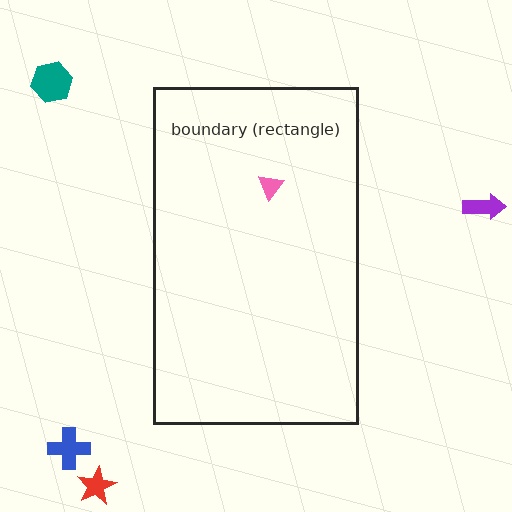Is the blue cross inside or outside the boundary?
Outside.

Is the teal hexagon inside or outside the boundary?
Outside.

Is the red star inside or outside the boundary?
Outside.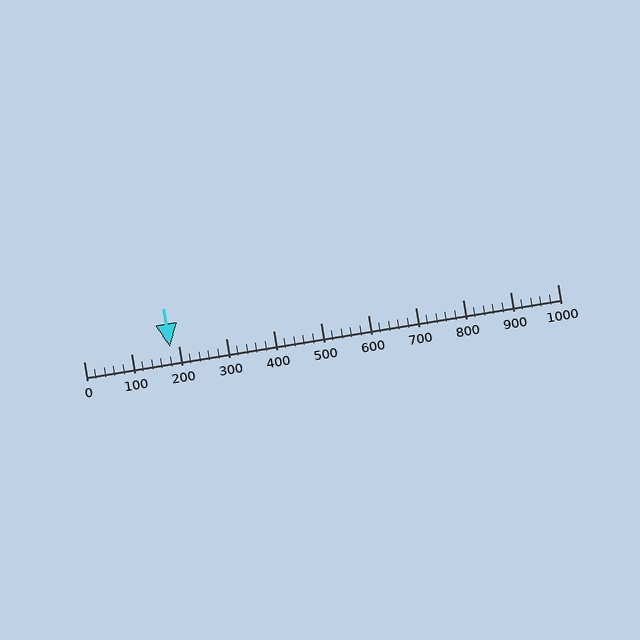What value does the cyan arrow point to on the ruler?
The cyan arrow points to approximately 182.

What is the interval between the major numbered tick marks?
The major tick marks are spaced 100 units apart.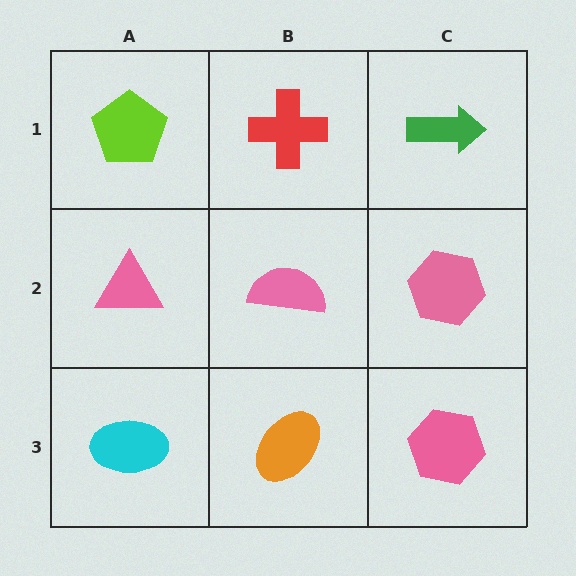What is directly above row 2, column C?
A green arrow.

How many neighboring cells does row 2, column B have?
4.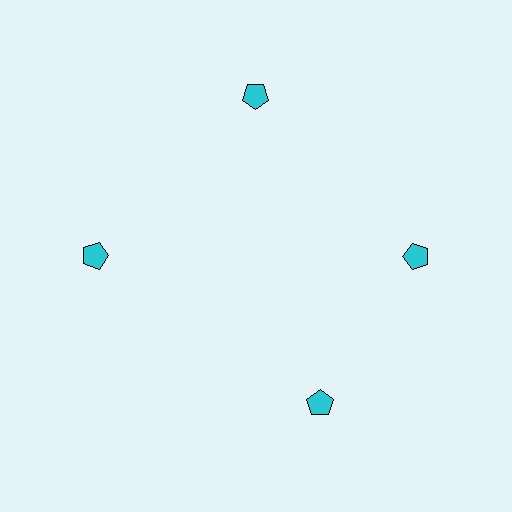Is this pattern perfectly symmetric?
No. The 4 cyan pentagons are arranged in a ring, but one element near the 6 o'clock position is rotated out of alignment along the ring, breaking the 4-fold rotational symmetry.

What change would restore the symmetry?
The symmetry would be restored by rotating it back into even spacing with its neighbors so that all 4 pentagons sit at equal angles and equal distance from the center.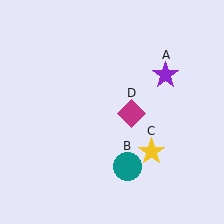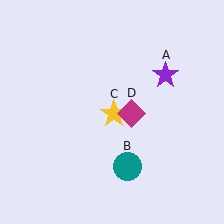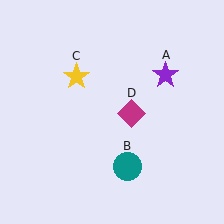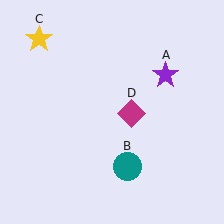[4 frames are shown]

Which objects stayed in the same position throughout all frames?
Purple star (object A) and teal circle (object B) and magenta diamond (object D) remained stationary.